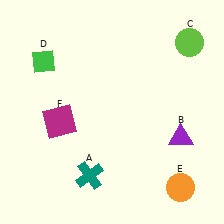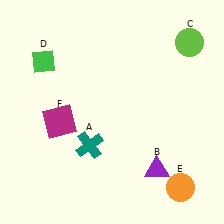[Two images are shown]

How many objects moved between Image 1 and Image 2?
2 objects moved between the two images.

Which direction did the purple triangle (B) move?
The purple triangle (B) moved down.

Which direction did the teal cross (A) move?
The teal cross (A) moved up.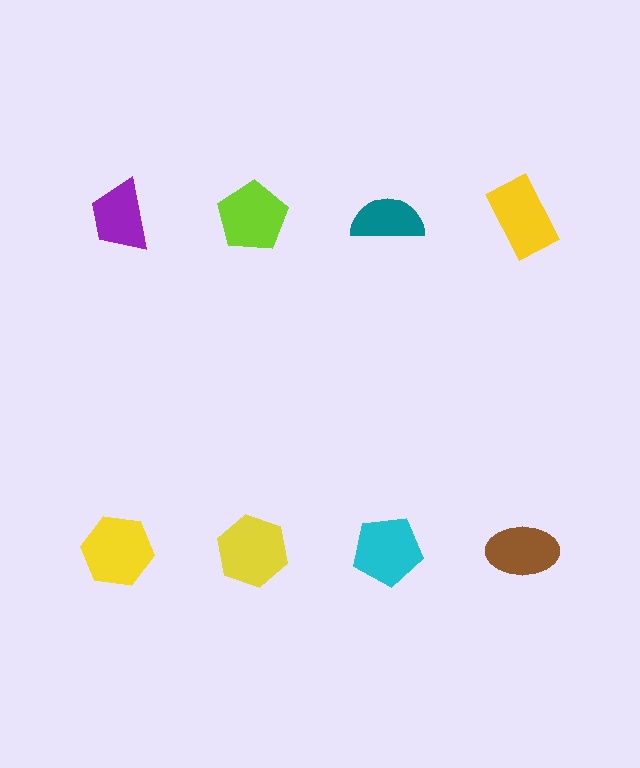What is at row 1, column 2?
A lime pentagon.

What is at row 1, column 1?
A purple trapezoid.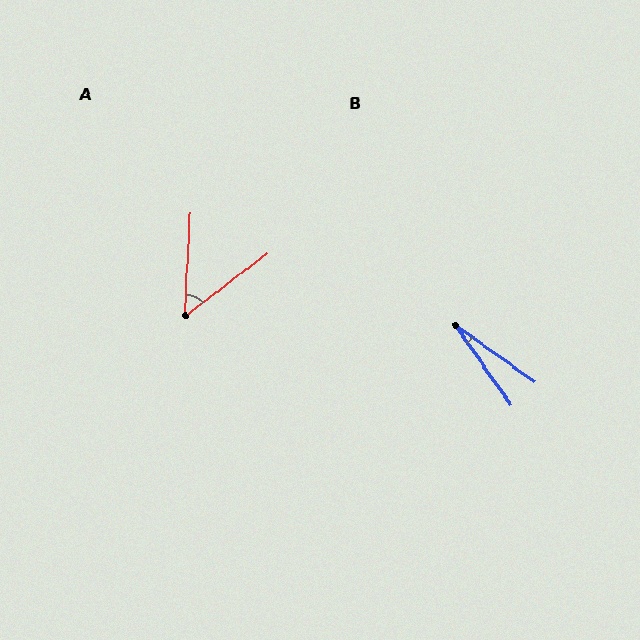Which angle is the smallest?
B, at approximately 20 degrees.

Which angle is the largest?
A, at approximately 50 degrees.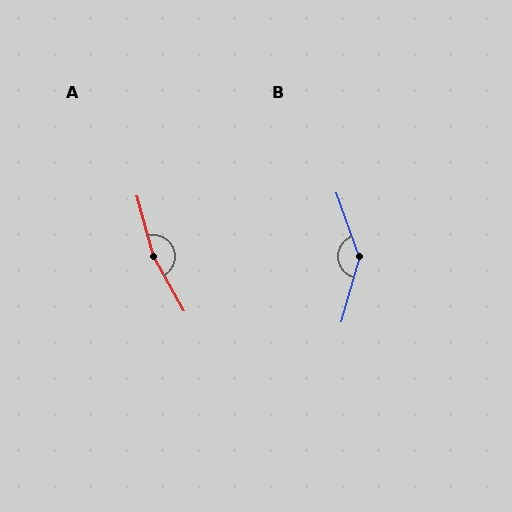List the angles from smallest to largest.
B (145°), A (165°).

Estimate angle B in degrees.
Approximately 145 degrees.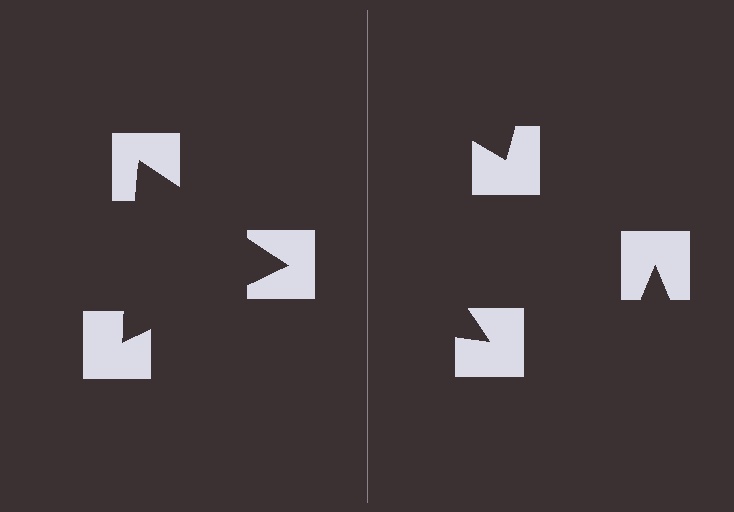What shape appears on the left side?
An illusory triangle.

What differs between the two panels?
The notched squares are positioned identically on both sides; only the wedge orientations differ. On the left they align to a triangle; on the right they are misaligned.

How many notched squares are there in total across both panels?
6 — 3 on each side.